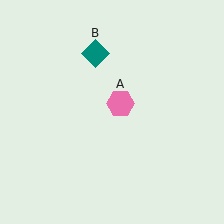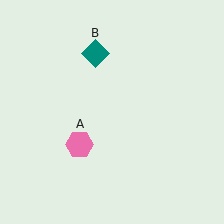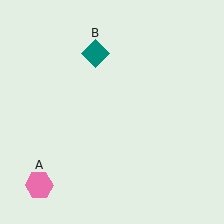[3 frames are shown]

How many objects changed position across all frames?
1 object changed position: pink hexagon (object A).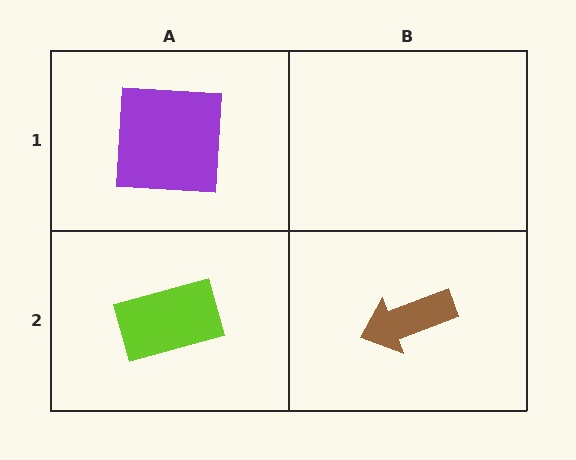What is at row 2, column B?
A brown arrow.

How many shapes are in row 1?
1 shape.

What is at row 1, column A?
A purple square.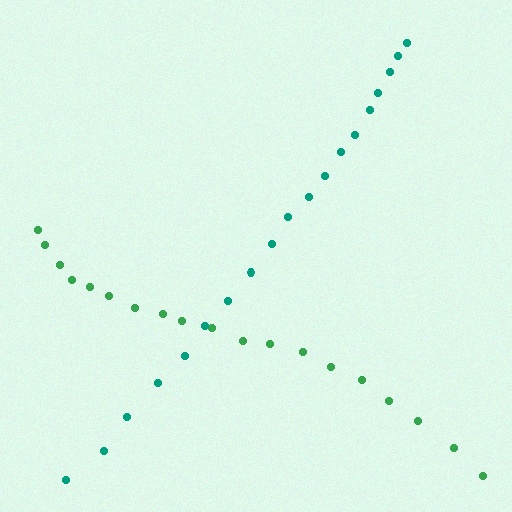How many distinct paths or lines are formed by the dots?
There are 2 distinct paths.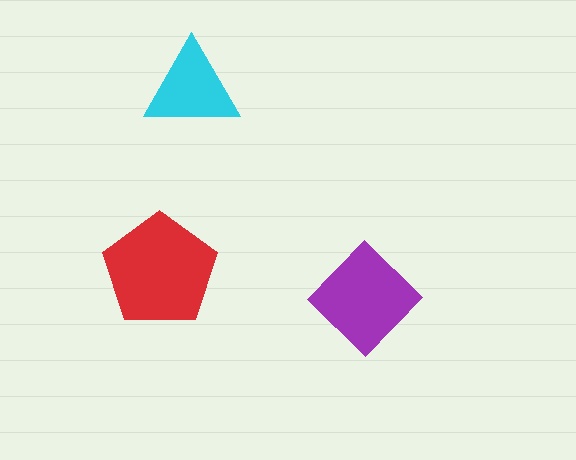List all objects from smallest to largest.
The cyan triangle, the purple diamond, the red pentagon.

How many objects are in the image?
There are 3 objects in the image.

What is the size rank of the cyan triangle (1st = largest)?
3rd.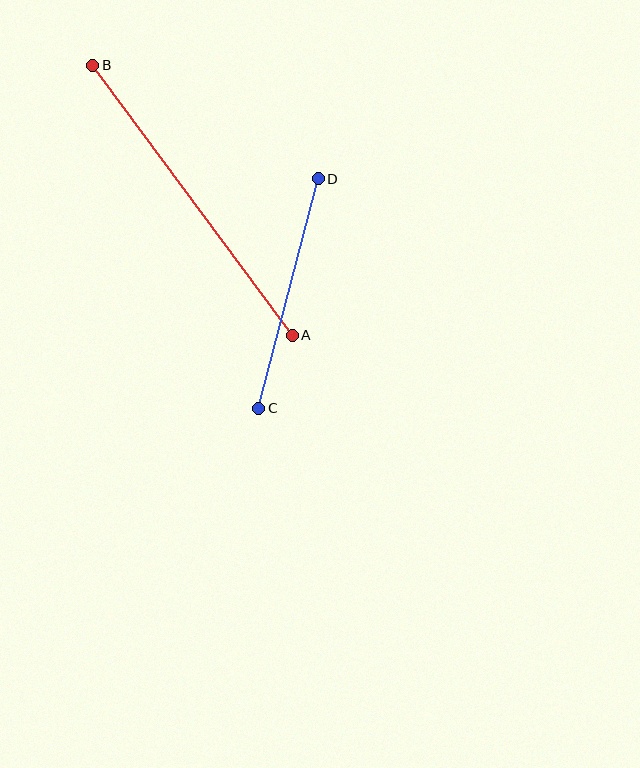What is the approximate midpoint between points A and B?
The midpoint is at approximately (192, 200) pixels.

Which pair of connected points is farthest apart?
Points A and B are farthest apart.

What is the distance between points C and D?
The distance is approximately 237 pixels.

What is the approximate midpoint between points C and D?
The midpoint is at approximately (289, 293) pixels.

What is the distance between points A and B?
The distance is approximately 336 pixels.